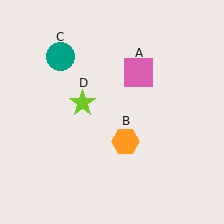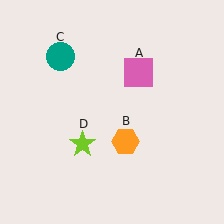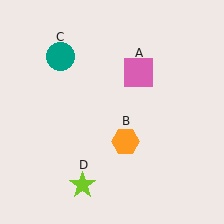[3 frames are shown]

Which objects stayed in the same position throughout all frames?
Pink square (object A) and orange hexagon (object B) and teal circle (object C) remained stationary.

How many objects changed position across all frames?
1 object changed position: lime star (object D).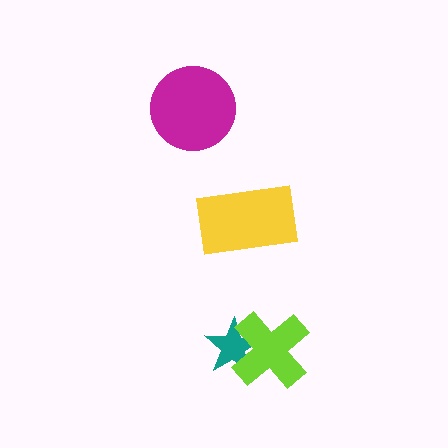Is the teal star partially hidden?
Yes, it is partially covered by another shape.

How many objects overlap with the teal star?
1 object overlaps with the teal star.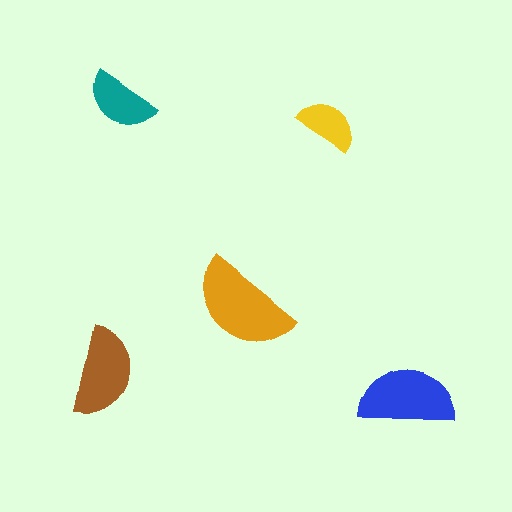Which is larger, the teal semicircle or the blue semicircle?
The blue one.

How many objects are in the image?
There are 5 objects in the image.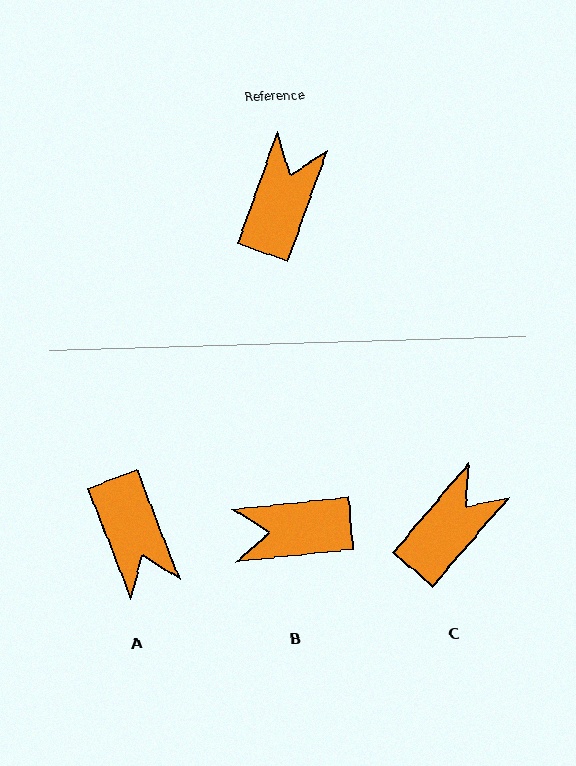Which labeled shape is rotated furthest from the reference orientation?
A, about 139 degrees away.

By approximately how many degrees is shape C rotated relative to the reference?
Approximately 21 degrees clockwise.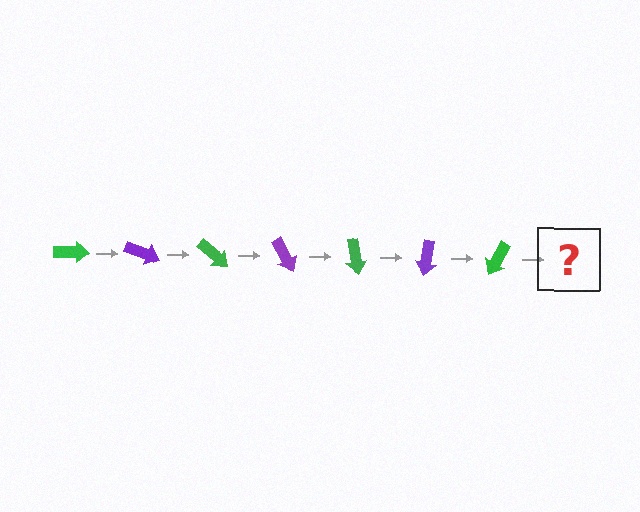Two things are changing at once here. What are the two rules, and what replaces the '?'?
The two rules are that it rotates 20 degrees each step and the color cycles through green and purple. The '?' should be a purple arrow, rotated 140 degrees from the start.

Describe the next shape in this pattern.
It should be a purple arrow, rotated 140 degrees from the start.